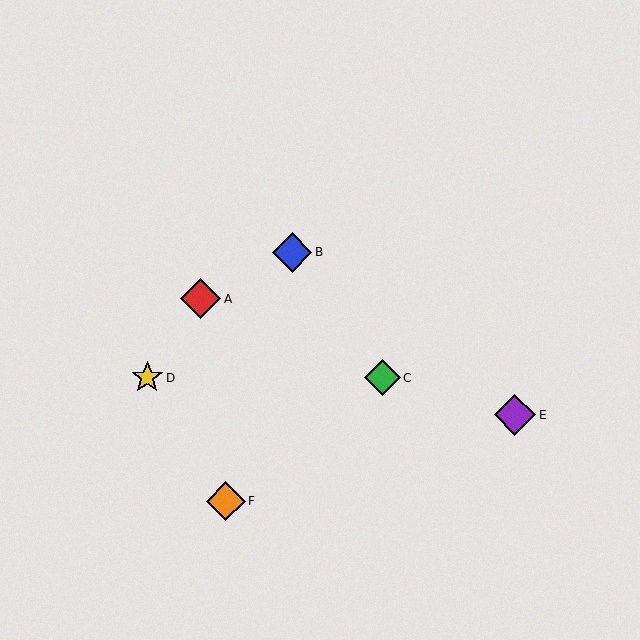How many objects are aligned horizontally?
2 objects (C, D) are aligned horizontally.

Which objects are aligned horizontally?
Objects C, D are aligned horizontally.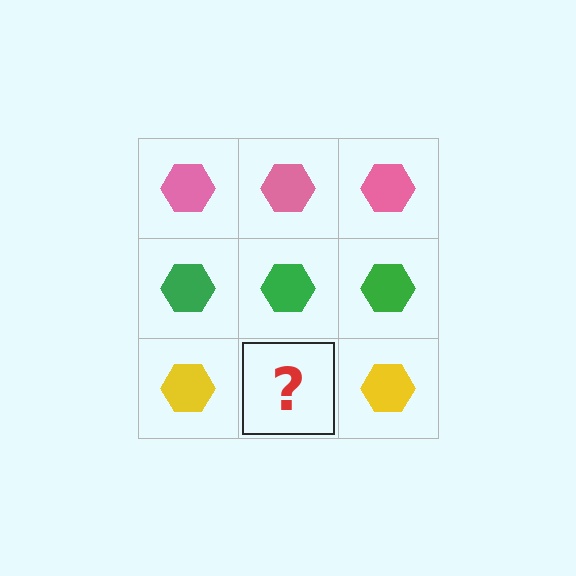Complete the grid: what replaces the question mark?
The question mark should be replaced with a yellow hexagon.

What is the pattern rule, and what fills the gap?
The rule is that each row has a consistent color. The gap should be filled with a yellow hexagon.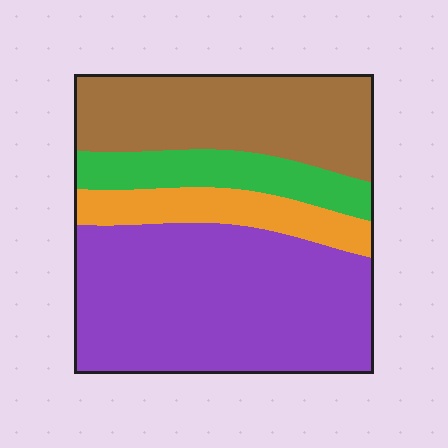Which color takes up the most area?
Purple, at roughly 45%.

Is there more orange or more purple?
Purple.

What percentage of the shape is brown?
Brown takes up about one quarter (1/4) of the shape.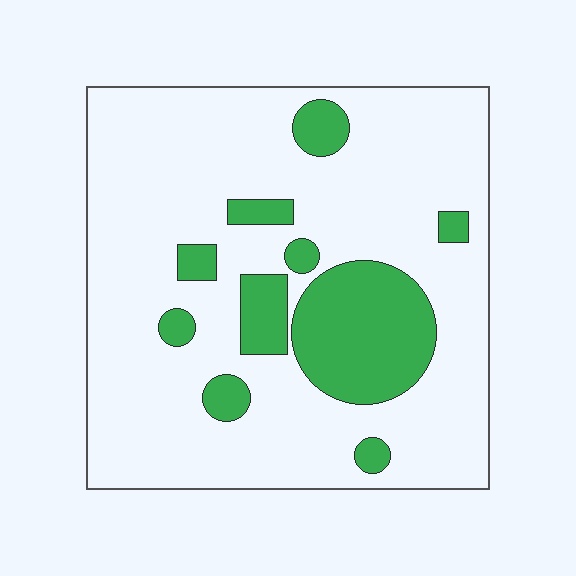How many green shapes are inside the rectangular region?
10.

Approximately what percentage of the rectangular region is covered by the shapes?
Approximately 20%.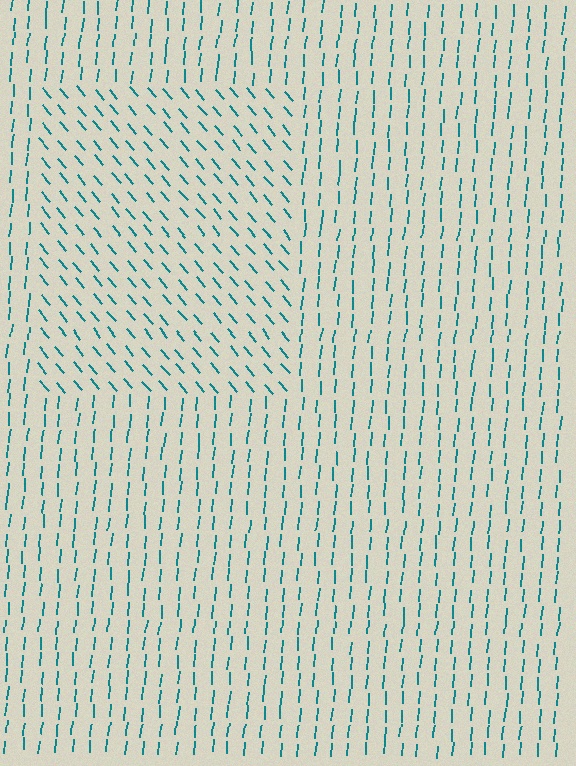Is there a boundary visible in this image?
Yes, there is a texture boundary formed by a change in line orientation.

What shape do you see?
I see a rectangle.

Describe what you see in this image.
The image is filled with small teal line segments. A rectangle region in the image has lines oriented differently from the surrounding lines, creating a visible texture boundary.